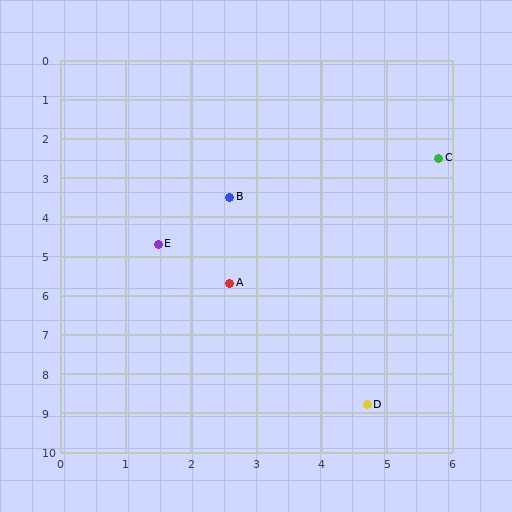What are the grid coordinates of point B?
Point B is at approximately (2.6, 3.5).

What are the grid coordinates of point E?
Point E is at approximately (1.5, 4.7).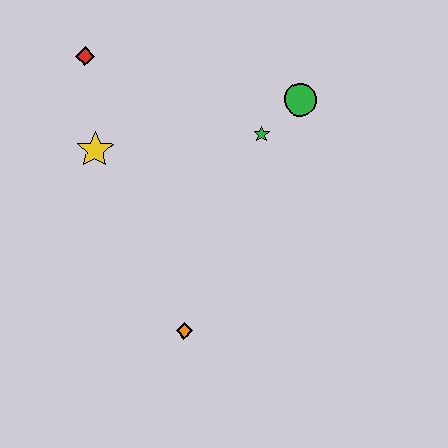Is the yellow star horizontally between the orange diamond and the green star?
No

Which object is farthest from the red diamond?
The orange diamond is farthest from the red diamond.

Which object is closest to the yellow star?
The red diamond is closest to the yellow star.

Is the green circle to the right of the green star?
Yes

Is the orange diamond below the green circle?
Yes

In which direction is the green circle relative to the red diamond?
The green circle is to the right of the red diamond.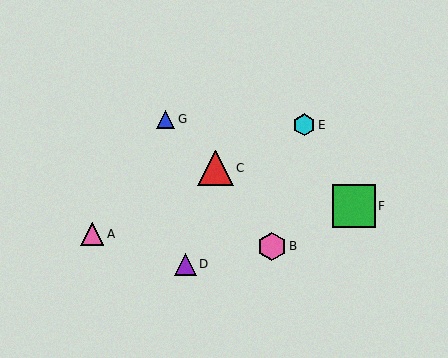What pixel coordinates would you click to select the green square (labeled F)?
Click at (354, 206) to select the green square F.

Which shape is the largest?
The green square (labeled F) is the largest.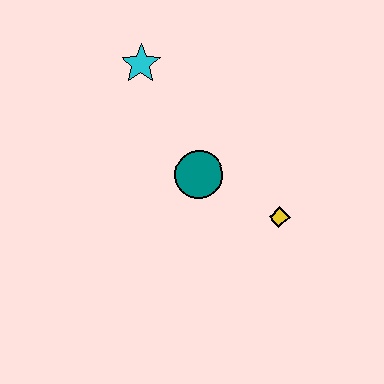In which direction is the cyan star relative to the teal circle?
The cyan star is above the teal circle.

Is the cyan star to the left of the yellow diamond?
Yes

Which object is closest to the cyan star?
The teal circle is closest to the cyan star.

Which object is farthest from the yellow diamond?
The cyan star is farthest from the yellow diamond.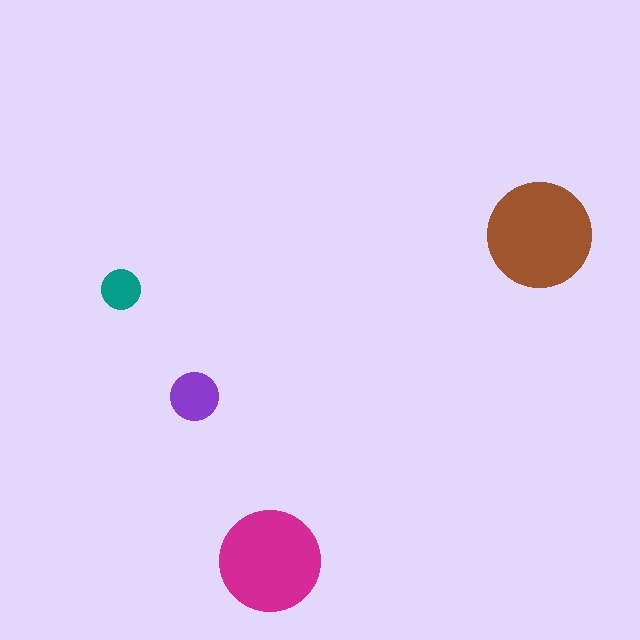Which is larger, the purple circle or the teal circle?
The purple one.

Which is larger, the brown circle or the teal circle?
The brown one.